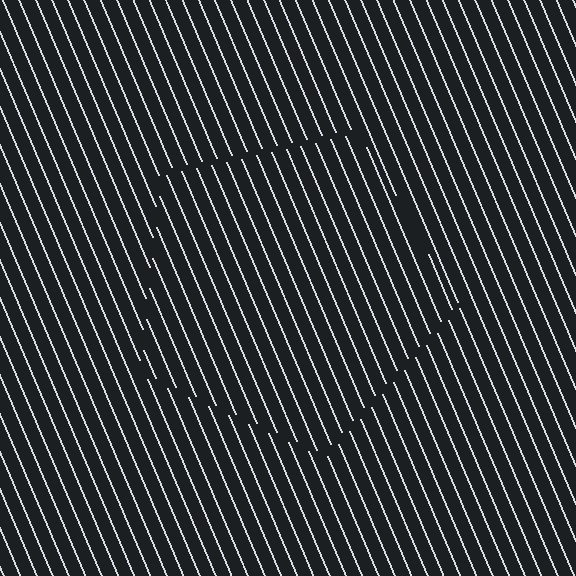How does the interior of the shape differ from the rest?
The interior of the shape contains the same grating, shifted by half a period — the contour is defined by the phase discontinuity where line-ends from the inner and outer gratings abut.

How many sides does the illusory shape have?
5 sides — the line-ends trace a pentagon.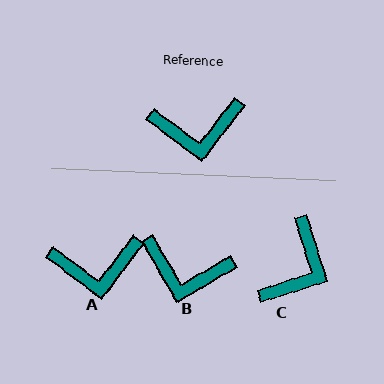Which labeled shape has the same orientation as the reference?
A.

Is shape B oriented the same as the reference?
No, it is off by about 23 degrees.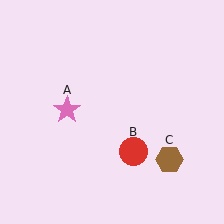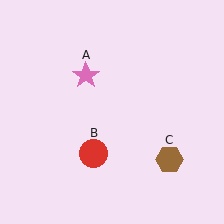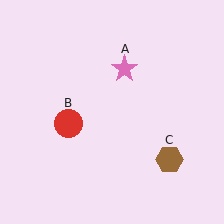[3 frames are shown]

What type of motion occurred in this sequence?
The pink star (object A), red circle (object B) rotated clockwise around the center of the scene.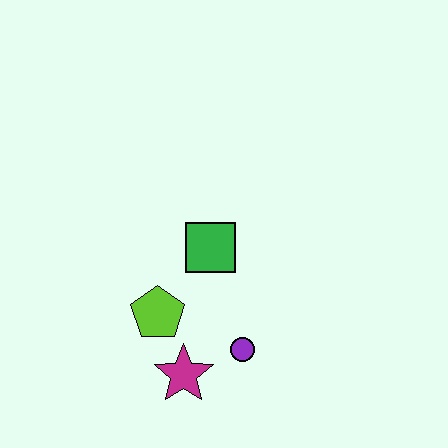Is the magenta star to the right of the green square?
No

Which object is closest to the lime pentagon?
The magenta star is closest to the lime pentagon.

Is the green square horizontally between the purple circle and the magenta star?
Yes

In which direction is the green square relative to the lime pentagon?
The green square is above the lime pentagon.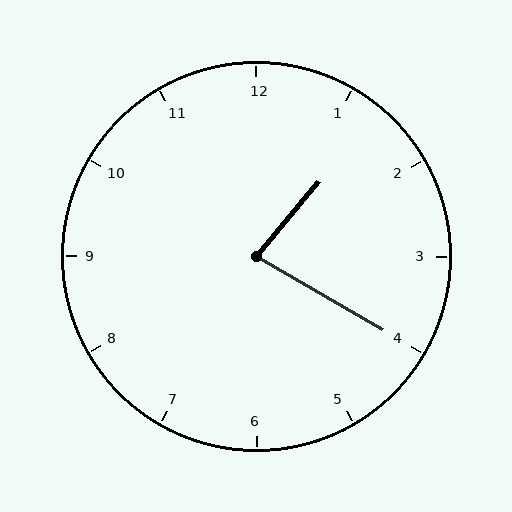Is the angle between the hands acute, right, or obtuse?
It is acute.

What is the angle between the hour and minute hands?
Approximately 80 degrees.